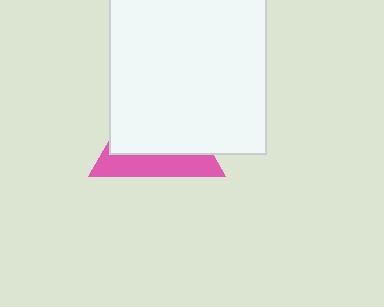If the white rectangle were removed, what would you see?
You would see the complete pink triangle.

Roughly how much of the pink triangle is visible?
A small part of it is visible (roughly 34%).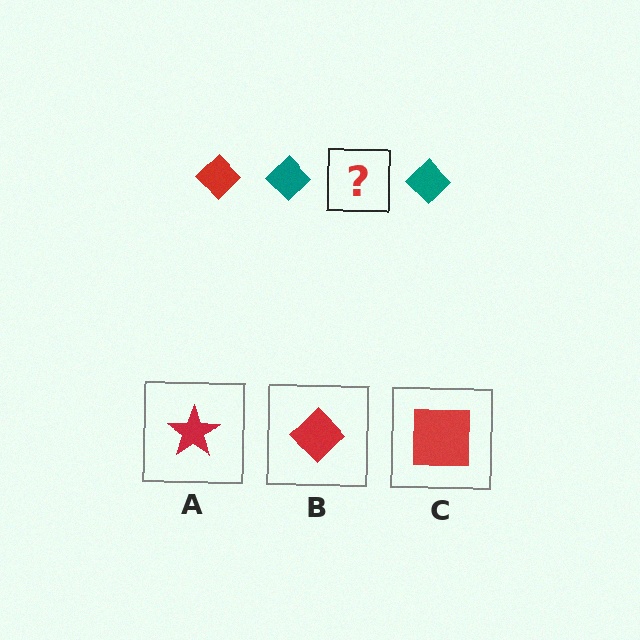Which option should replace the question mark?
Option B.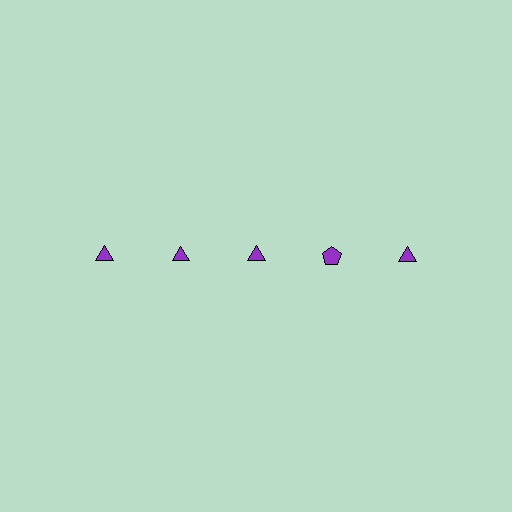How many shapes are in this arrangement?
There are 5 shapes arranged in a grid pattern.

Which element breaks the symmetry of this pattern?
The purple pentagon in the top row, second from right column breaks the symmetry. All other shapes are purple triangles.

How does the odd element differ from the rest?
It has a different shape: pentagon instead of triangle.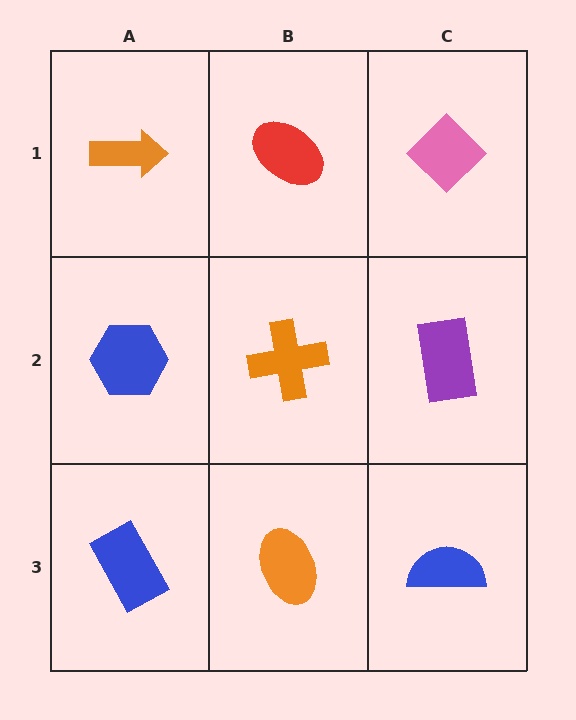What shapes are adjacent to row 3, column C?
A purple rectangle (row 2, column C), an orange ellipse (row 3, column B).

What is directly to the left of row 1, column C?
A red ellipse.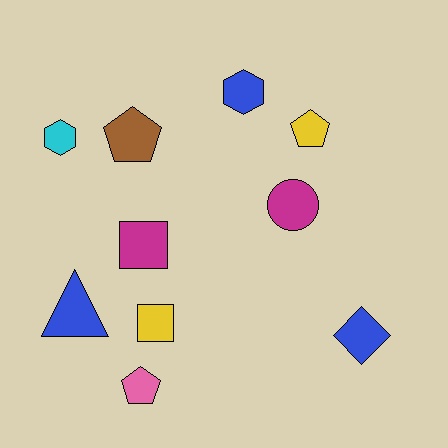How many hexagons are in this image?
There are 2 hexagons.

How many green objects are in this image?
There are no green objects.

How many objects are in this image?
There are 10 objects.